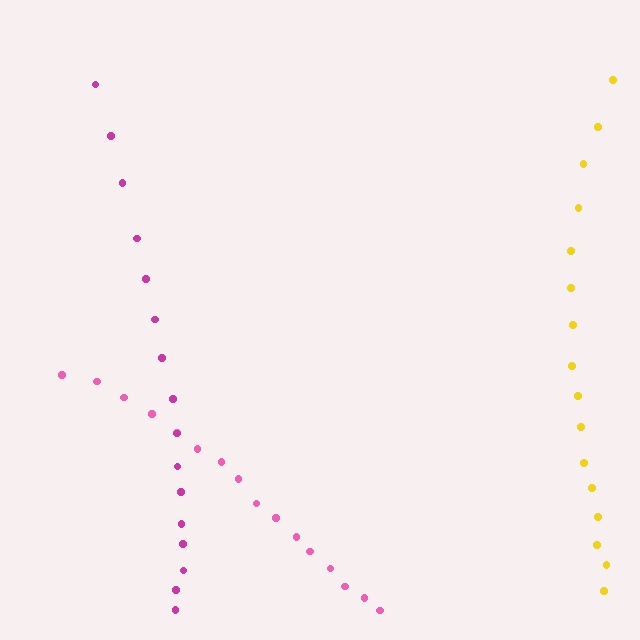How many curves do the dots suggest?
There are 3 distinct paths.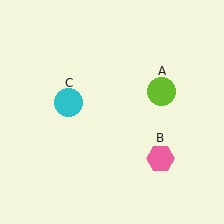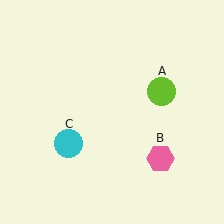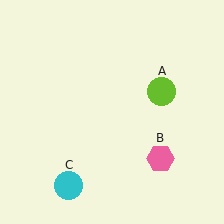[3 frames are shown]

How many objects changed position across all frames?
1 object changed position: cyan circle (object C).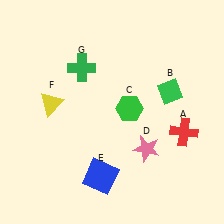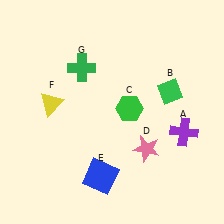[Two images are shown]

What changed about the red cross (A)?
In Image 1, A is red. In Image 2, it changed to purple.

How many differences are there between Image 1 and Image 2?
There is 1 difference between the two images.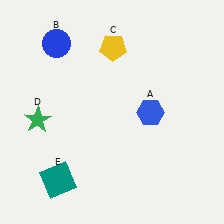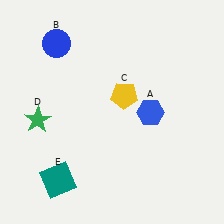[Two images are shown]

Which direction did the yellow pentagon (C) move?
The yellow pentagon (C) moved down.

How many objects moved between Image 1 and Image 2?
1 object moved between the two images.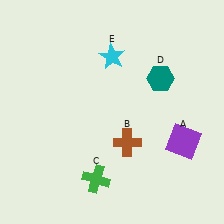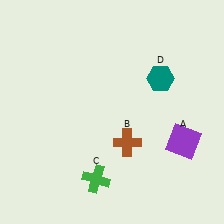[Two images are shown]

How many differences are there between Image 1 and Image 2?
There is 1 difference between the two images.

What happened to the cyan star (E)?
The cyan star (E) was removed in Image 2. It was in the top-right area of Image 1.